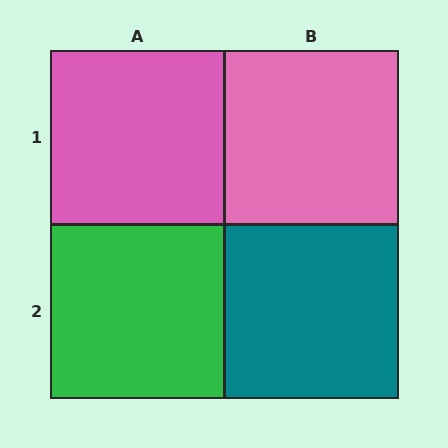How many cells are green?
1 cell is green.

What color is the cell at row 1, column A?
Pink.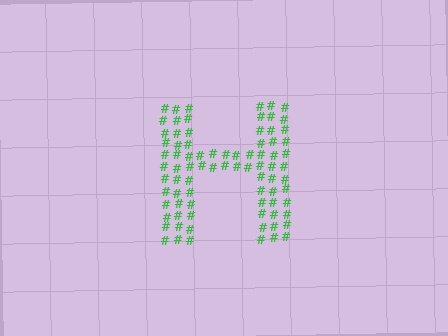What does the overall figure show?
The overall figure shows the letter H.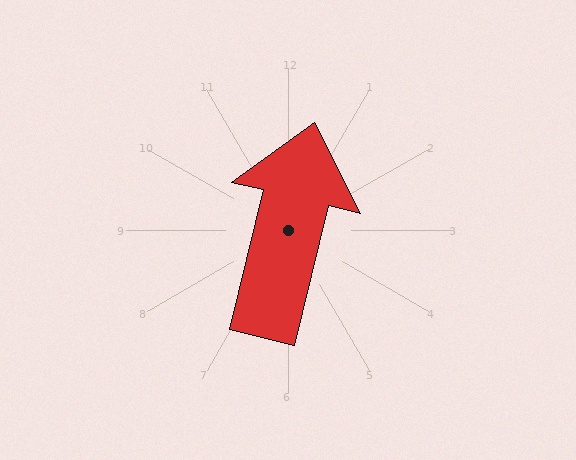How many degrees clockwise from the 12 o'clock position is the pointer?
Approximately 14 degrees.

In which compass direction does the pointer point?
North.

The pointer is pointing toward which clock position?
Roughly 12 o'clock.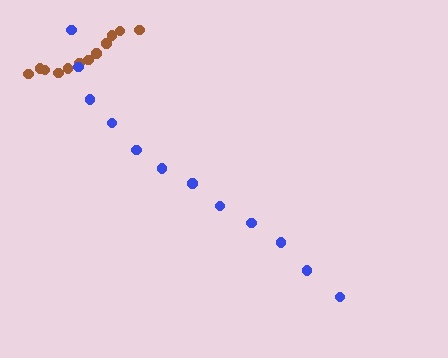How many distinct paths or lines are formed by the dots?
There are 2 distinct paths.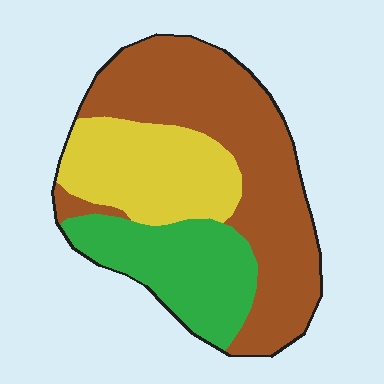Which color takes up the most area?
Brown, at roughly 50%.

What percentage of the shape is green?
Green takes up about one quarter (1/4) of the shape.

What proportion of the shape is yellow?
Yellow takes up about one quarter (1/4) of the shape.